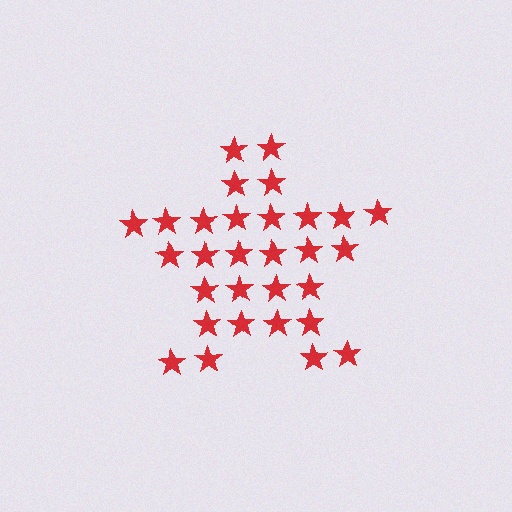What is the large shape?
The large shape is a star.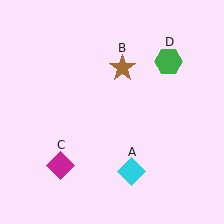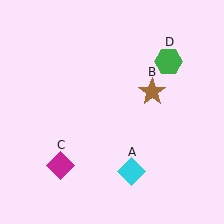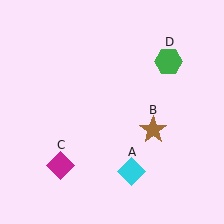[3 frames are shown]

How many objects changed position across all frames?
1 object changed position: brown star (object B).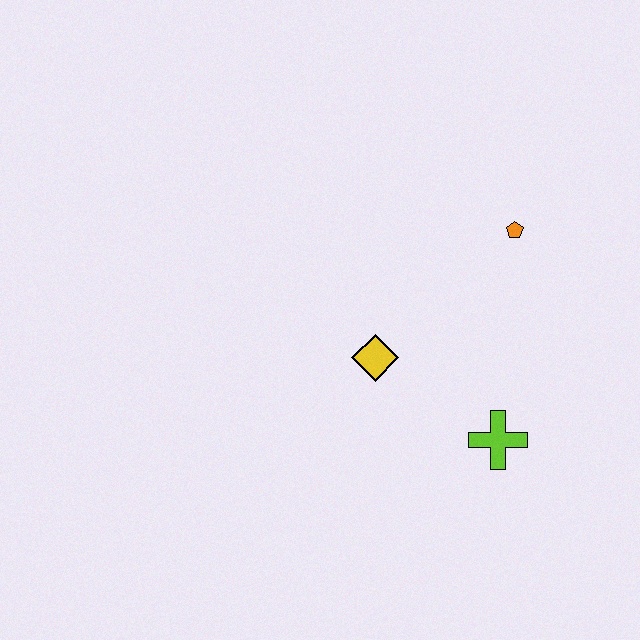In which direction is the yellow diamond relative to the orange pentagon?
The yellow diamond is to the left of the orange pentagon.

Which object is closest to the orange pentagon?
The yellow diamond is closest to the orange pentagon.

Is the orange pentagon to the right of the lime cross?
Yes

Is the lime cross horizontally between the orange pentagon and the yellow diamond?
Yes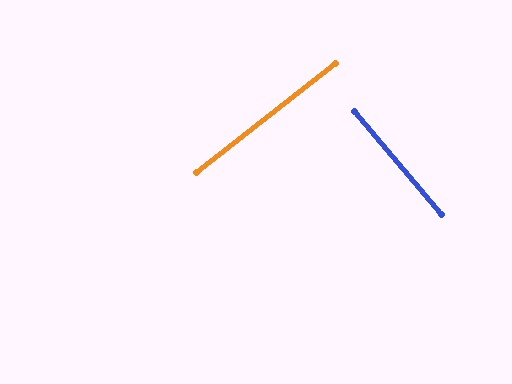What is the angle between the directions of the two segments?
Approximately 88 degrees.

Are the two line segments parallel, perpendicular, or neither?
Perpendicular — they meet at approximately 88°.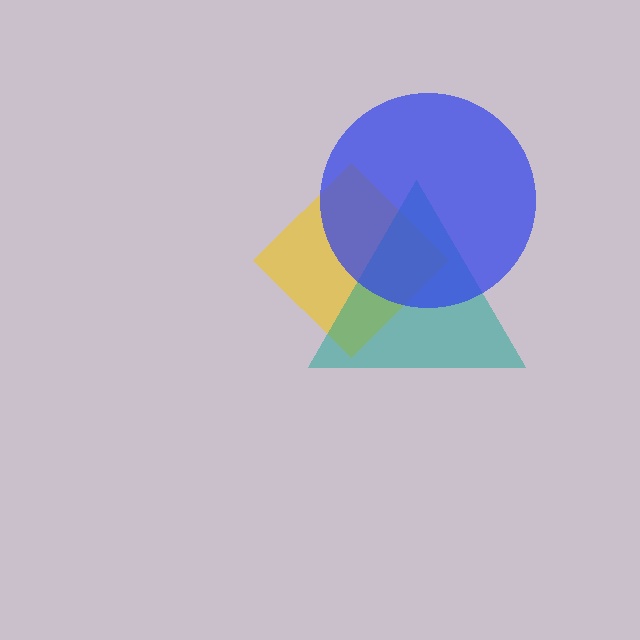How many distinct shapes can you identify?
There are 3 distinct shapes: a yellow diamond, a teal triangle, a blue circle.